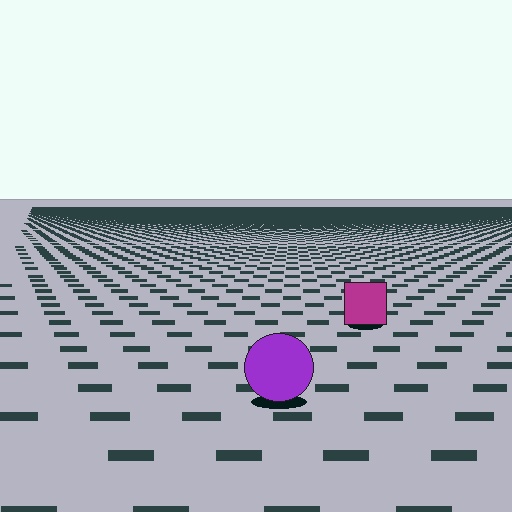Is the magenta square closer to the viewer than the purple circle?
No. The purple circle is closer — you can tell from the texture gradient: the ground texture is coarser near it.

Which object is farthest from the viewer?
The magenta square is farthest from the viewer. It appears smaller and the ground texture around it is denser.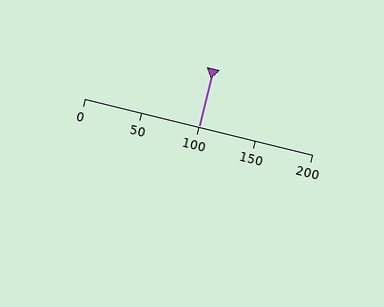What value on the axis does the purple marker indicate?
The marker indicates approximately 100.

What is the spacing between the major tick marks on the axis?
The major ticks are spaced 50 apart.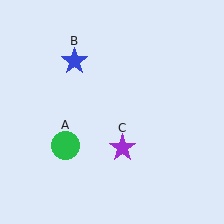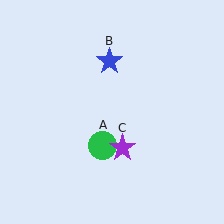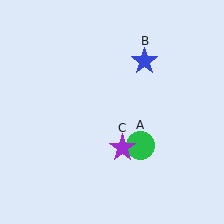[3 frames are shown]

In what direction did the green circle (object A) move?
The green circle (object A) moved right.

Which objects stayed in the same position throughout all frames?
Purple star (object C) remained stationary.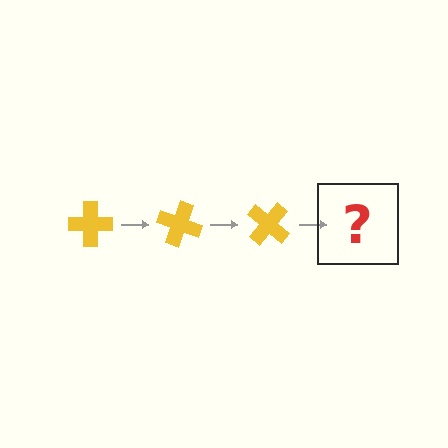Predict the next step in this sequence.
The next step is a yellow cross rotated 60 degrees.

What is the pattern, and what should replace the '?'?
The pattern is that the cross rotates 20 degrees each step. The '?' should be a yellow cross rotated 60 degrees.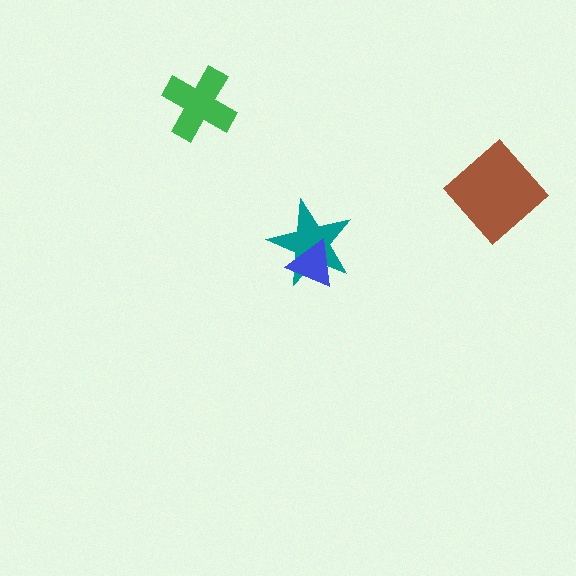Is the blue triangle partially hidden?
No, no other shape covers it.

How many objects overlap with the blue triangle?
1 object overlaps with the blue triangle.